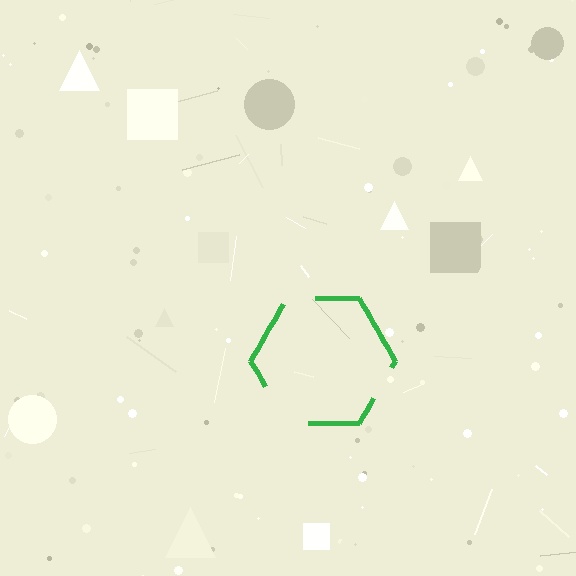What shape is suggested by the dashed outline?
The dashed outline suggests a hexagon.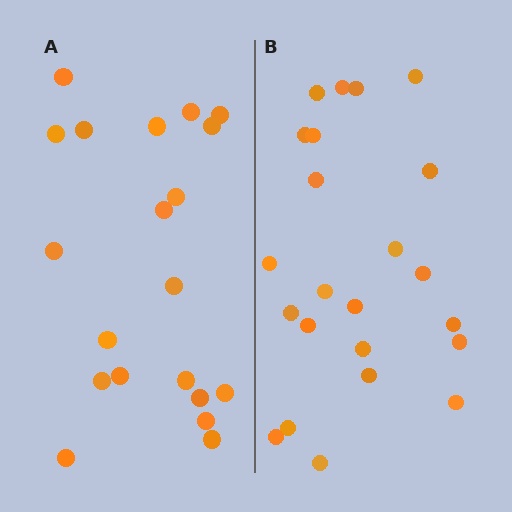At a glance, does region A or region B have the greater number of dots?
Region B (the right region) has more dots.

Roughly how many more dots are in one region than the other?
Region B has just a few more — roughly 2 or 3 more dots than region A.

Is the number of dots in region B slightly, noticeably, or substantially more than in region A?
Region B has only slightly more — the two regions are fairly close. The ratio is roughly 1.1 to 1.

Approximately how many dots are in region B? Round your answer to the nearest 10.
About 20 dots. (The exact count is 23, which rounds to 20.)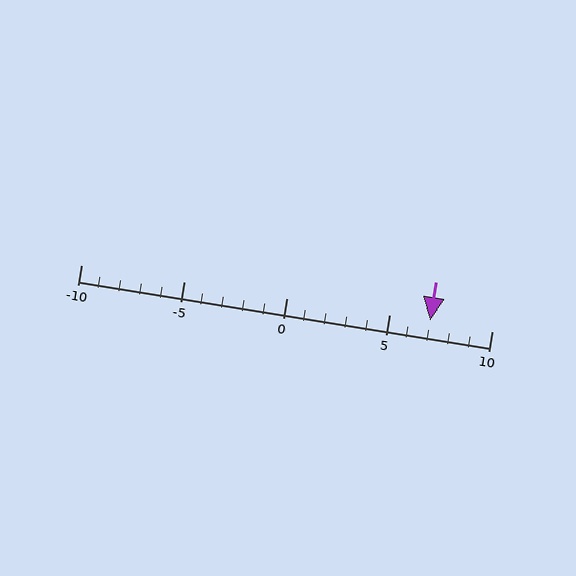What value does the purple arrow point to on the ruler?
The purple arrow points to approximately 7.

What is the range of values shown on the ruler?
The ruler shows values from -10 to 10.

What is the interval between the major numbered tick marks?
The major tick marks are spaced 5 units apart.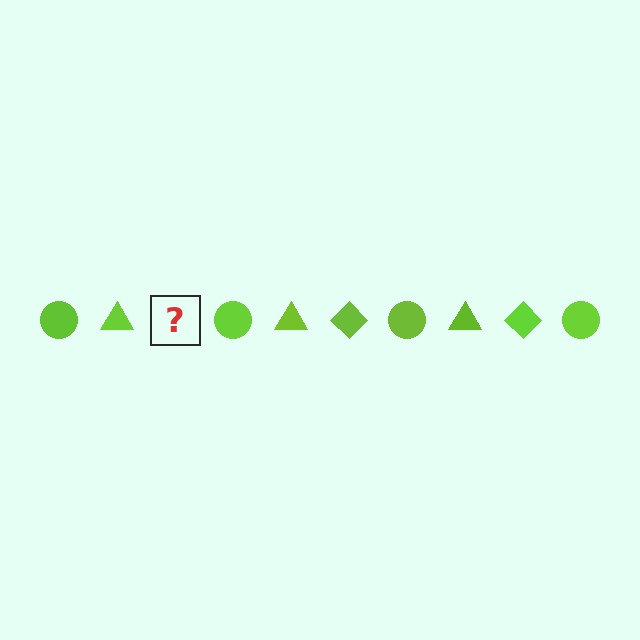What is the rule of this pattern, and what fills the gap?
The rule is that the pattern cycles through circle, triangle, diamond shapes in lime. The gap should be filled with a lime diamond.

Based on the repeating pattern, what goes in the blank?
The blank should be a lime diamond.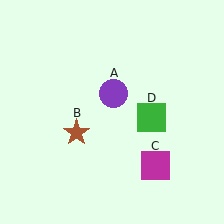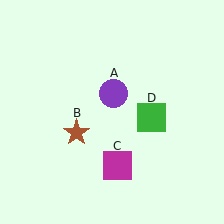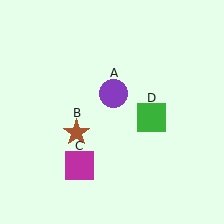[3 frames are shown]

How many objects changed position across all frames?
1 object changed position: magenta square (object C).